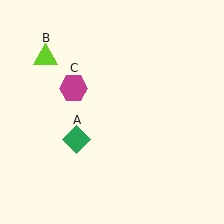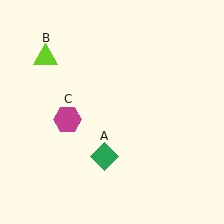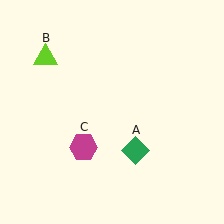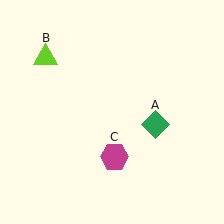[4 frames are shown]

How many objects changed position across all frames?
2 objects changed position: green diamond (object A), magenta hexagon (object C).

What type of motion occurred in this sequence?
The green diamond (object A), magenta hexagon (object C) rotated counterclockwise around the center of the scene.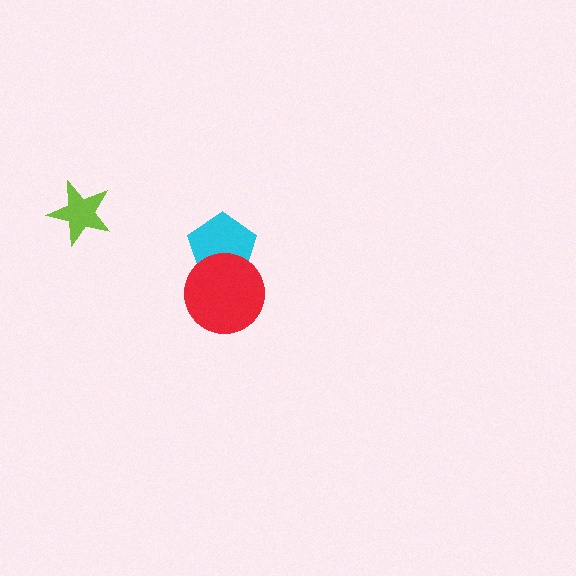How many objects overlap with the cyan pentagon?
1 object overlaps with the cyan pentagon.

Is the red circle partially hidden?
No, no other shape covers it.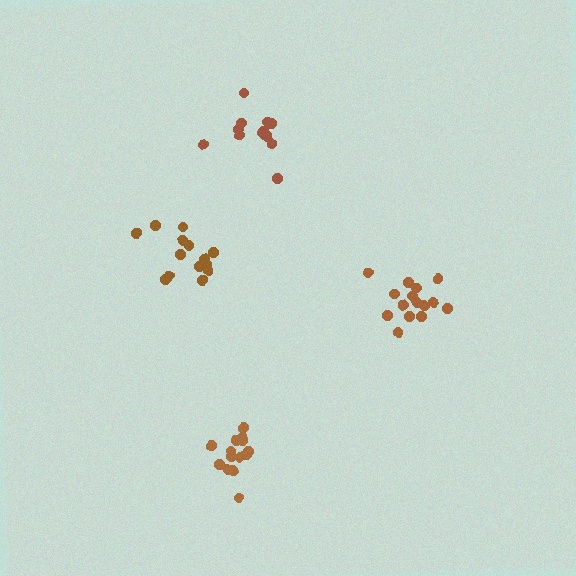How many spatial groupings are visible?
There are 4 spatial groupings.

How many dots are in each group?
Group 1: 14 dots, Group 2: 14 dots, Group 3: 12 dots, Group 4: 15 dots (55 total).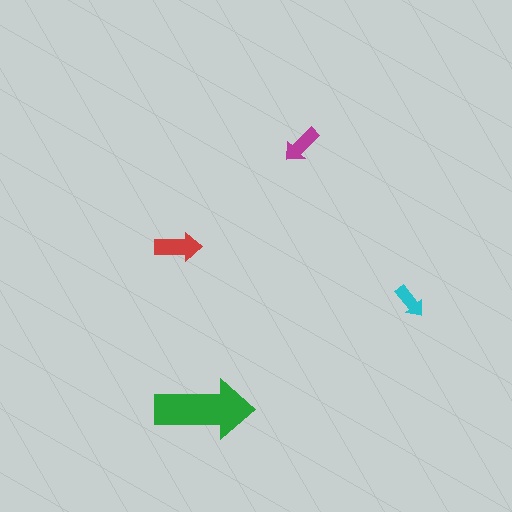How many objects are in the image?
There are 4 objects in the image.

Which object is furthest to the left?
The red arrow is leftmost.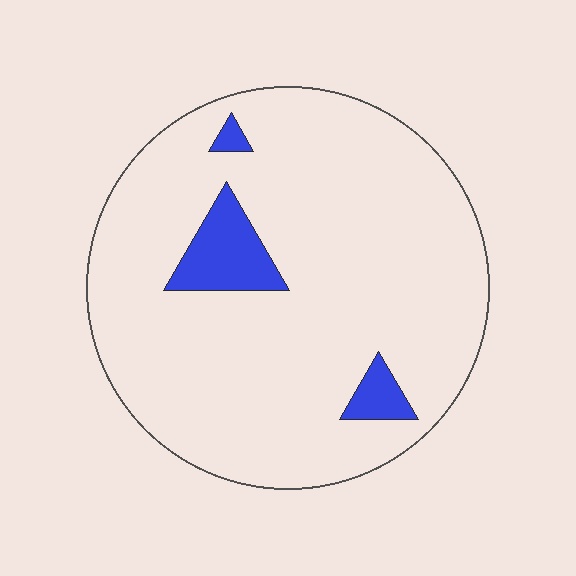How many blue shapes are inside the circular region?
3.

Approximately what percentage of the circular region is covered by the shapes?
Approximately 10%.